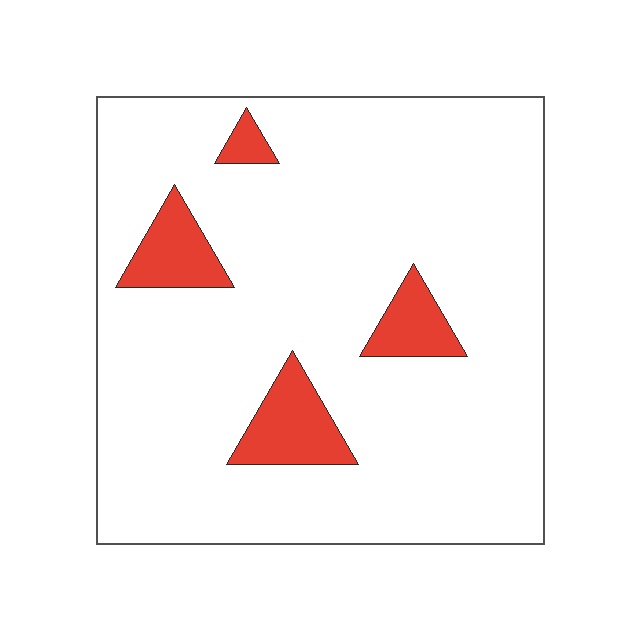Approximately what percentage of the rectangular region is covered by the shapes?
Approximately 10%.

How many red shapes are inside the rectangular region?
4.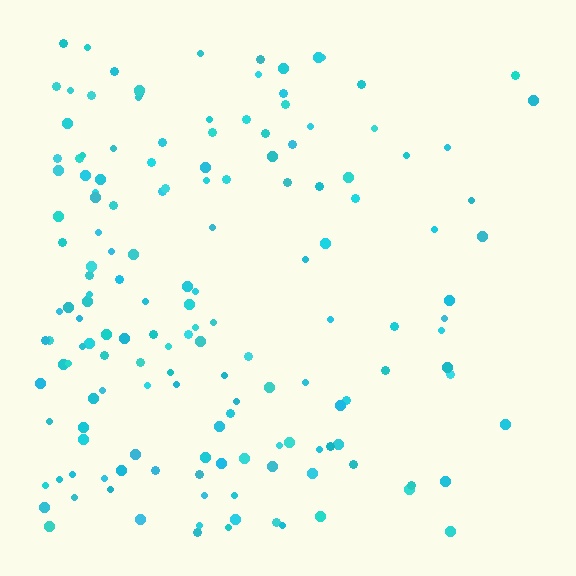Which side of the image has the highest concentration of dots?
The left.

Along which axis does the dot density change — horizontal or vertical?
Horizontal.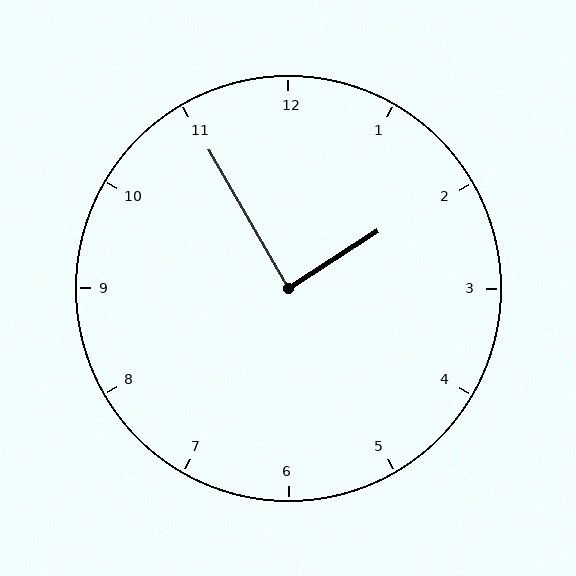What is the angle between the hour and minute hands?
Approximately 88 degrees.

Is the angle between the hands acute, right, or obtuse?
It is right.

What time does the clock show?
1:55.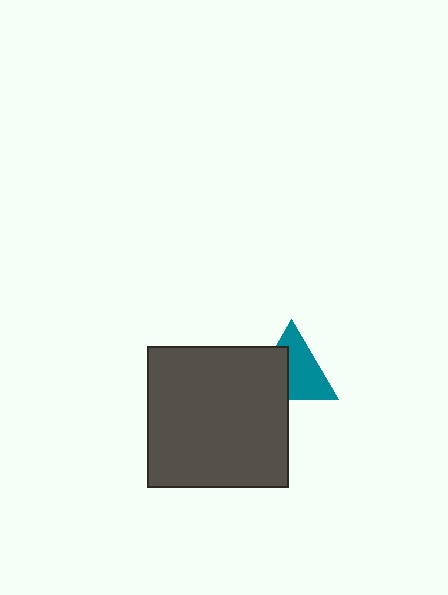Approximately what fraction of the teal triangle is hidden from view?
Roughly 41% of the teal triangle is hidden behind the dark gray square.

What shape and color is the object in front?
The object in front is a dark gray square.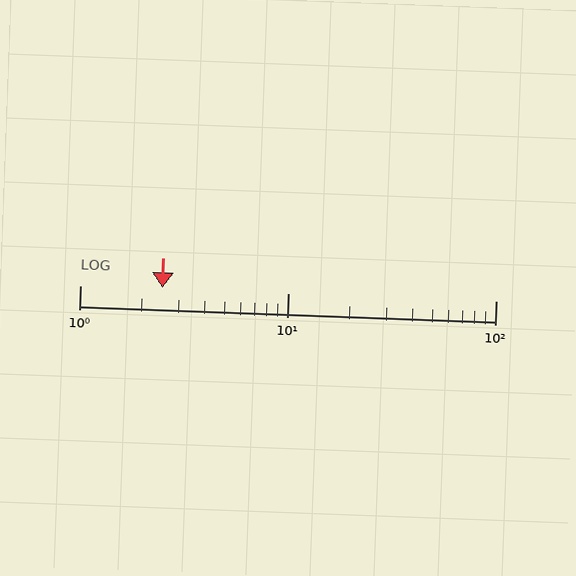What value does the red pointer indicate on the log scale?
The pointer indicates approximately 2.5.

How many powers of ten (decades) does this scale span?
The scale spans 2 decades, from 1 to 100.